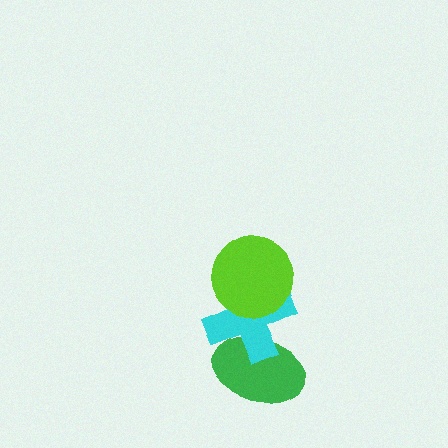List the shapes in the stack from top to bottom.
From top to bottom: the lime circle, the cyan cross, the green ellipse.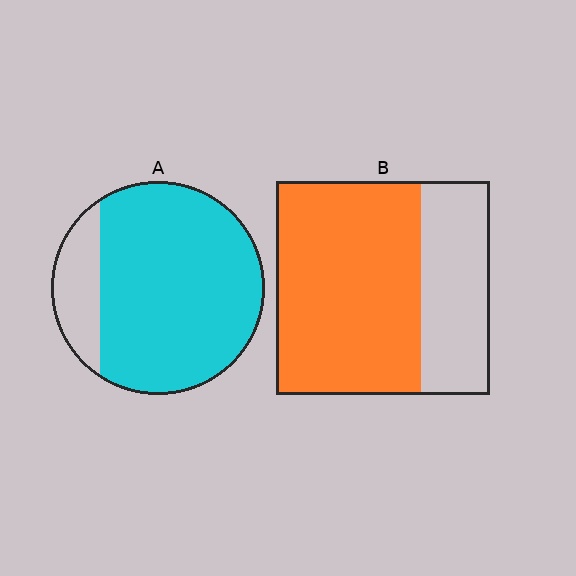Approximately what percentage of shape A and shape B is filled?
A is approximately 85% and B is approximately 70%.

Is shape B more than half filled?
Yes.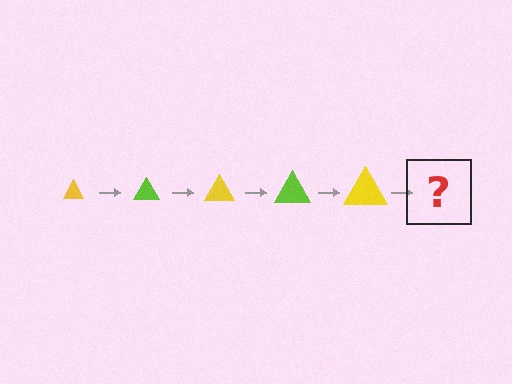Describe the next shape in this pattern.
It should be a lime triangle, larger than the previous one.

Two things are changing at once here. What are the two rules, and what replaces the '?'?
The two rules are that the triangle grows larger each step and the color cycles through yellow and lime. The '?' should be a lime triangle, larger than the previous one.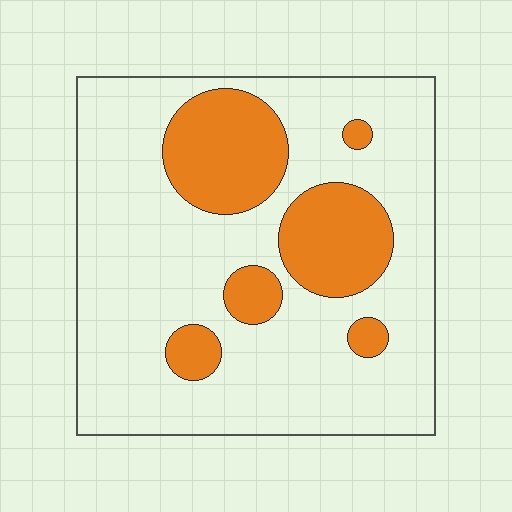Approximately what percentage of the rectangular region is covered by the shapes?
Approximately 25%.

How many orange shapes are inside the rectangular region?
6.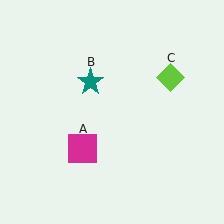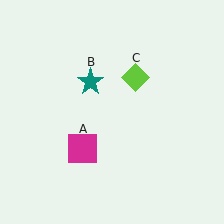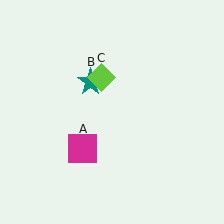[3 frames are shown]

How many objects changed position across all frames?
1 object changed position: lime diamond (object C).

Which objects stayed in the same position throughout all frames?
Magenta square (object A) and teal star (object B) remained stationary.